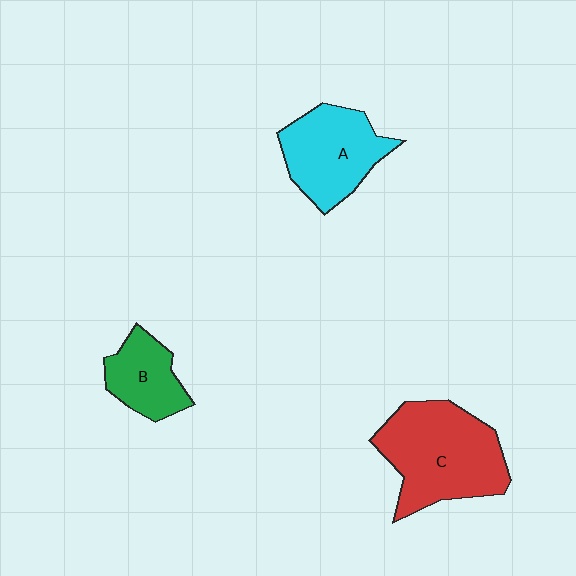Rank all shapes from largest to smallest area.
From largest to smallest: C (red), A (cyan), B (green).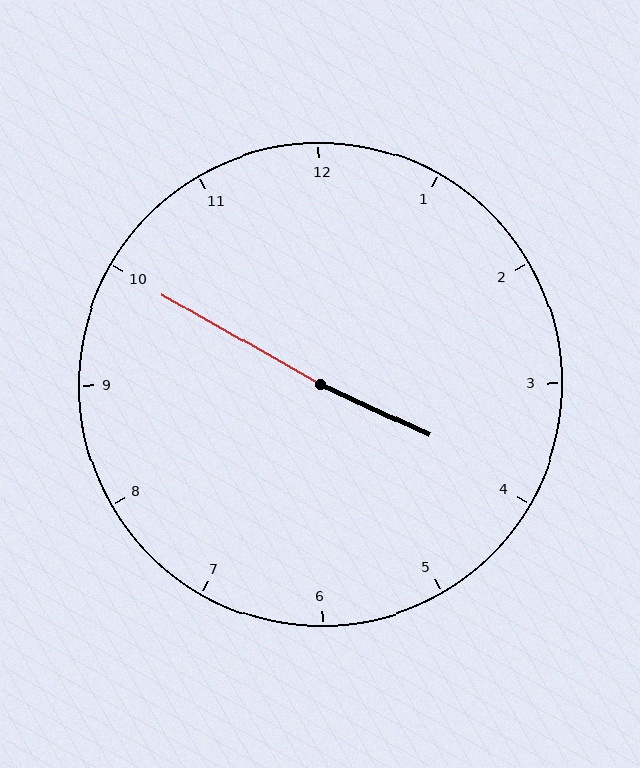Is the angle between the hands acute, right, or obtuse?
It is obtuse.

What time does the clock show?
3:50.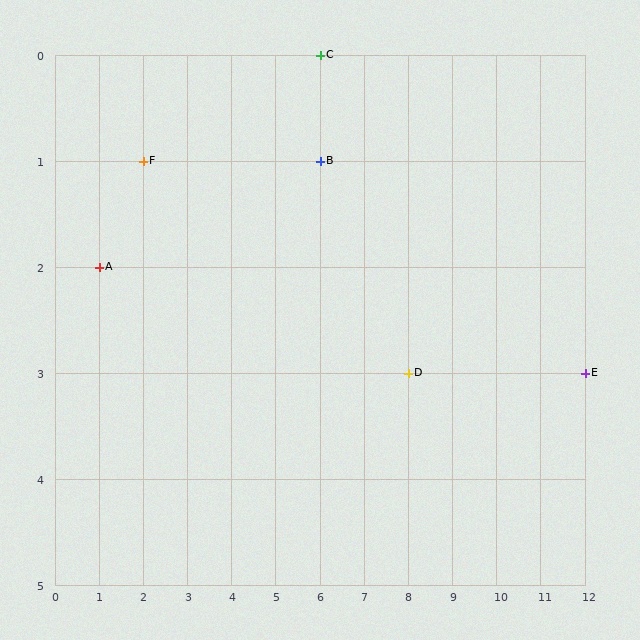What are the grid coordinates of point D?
Point D is at grid coordinates (8, 3).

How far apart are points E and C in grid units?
Points E and C are 6 columns and 3 rows apart (about 6.7 grid units diagonally).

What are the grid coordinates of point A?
Point A is at grid coordinates (1, 2).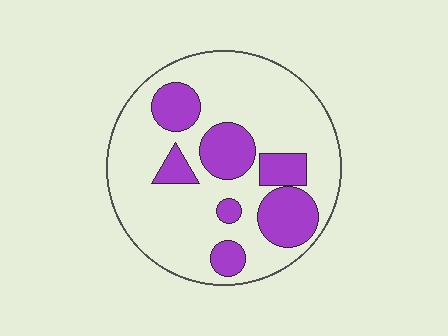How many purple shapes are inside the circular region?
7.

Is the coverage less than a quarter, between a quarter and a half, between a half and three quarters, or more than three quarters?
Between a quarter and a half.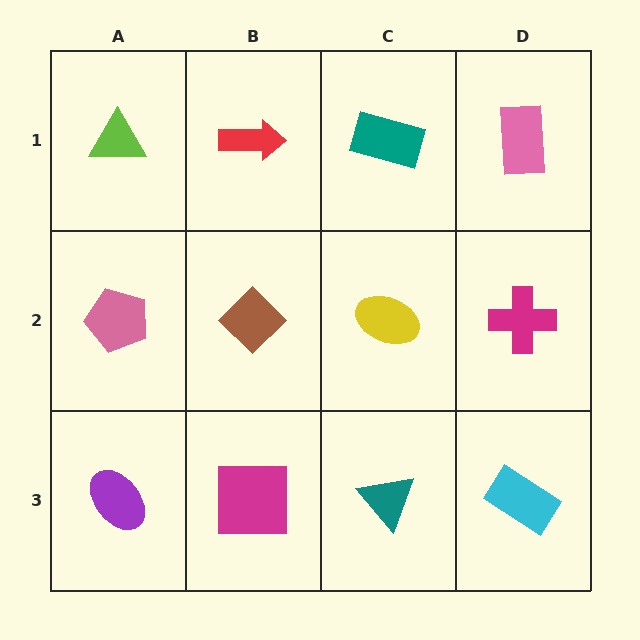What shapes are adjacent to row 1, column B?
A brown diamond (row 2, column B), a lime triangle (row 1, column A), a teal rectangle (row 1, column C).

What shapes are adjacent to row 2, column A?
A lime triangle (row 1, column A), a purple ellipse (row 3, column A), a brown diamond (row 2, column B).